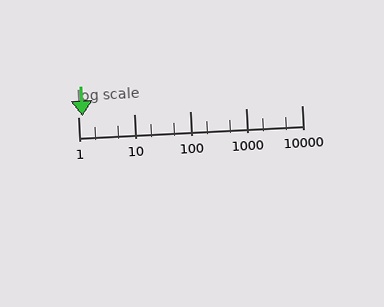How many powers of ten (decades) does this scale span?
The scale spans 4 decades, from 1 to 10000.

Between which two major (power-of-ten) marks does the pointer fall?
The pointer is between 1 and 10.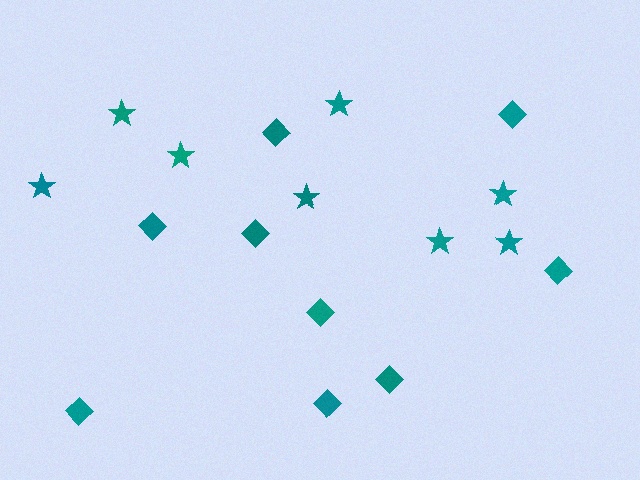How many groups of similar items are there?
There are 2 groups: one group of diamonds (9) and one group of stars (8).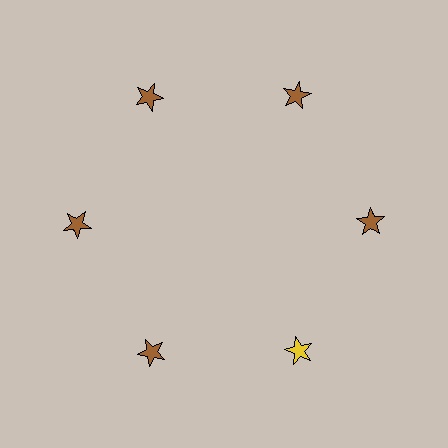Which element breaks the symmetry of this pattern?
The yellow star at roughly the 5 o'clock position breaks the symmetry. All other shapes are brown stars.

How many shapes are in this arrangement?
There are 6 shapes arranged in a ring pattern.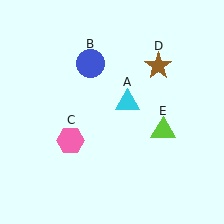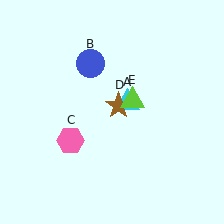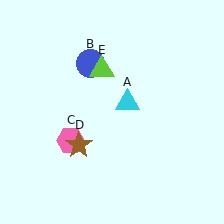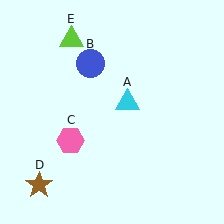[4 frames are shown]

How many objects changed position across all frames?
2 objects changed position: brown star (object D), lime triangle (object E).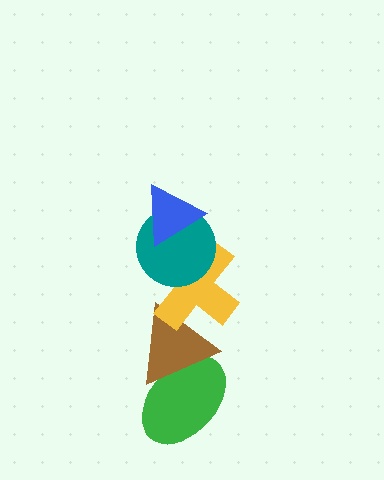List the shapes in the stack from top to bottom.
From top to bottom: the blue triangle, the teal circle, the yellow cross, the brown triangle, the green ellipse.